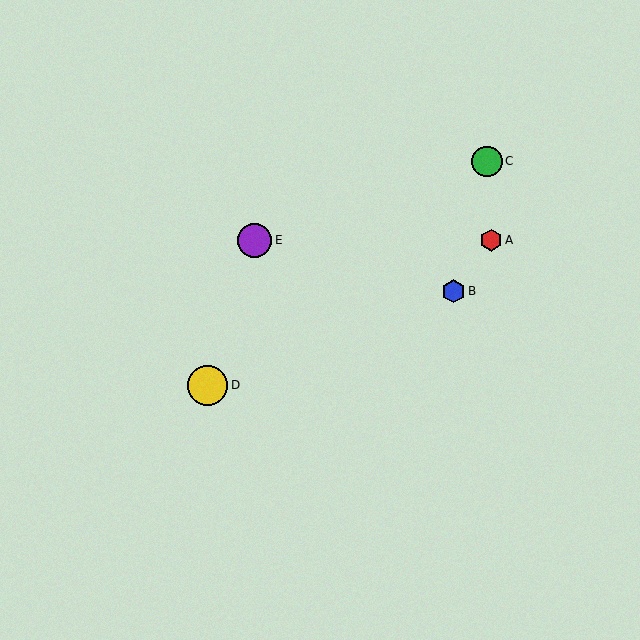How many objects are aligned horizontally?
2 objects (A, E) are aligned horizontally.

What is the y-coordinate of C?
Object C is at y≈161.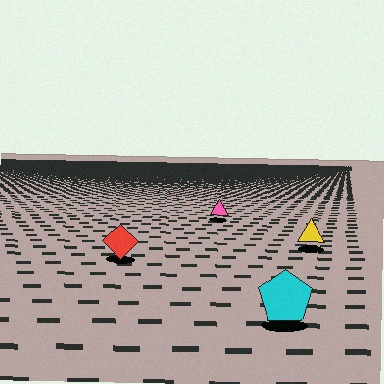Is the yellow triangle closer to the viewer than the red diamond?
No. The red diamond is closer — you can tell from the texture gradient: the ground texture is coarser near it.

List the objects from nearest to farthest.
From nearest to farthest: the cyan pentagon, the red diamond, the yellow triangle, the pink triangle.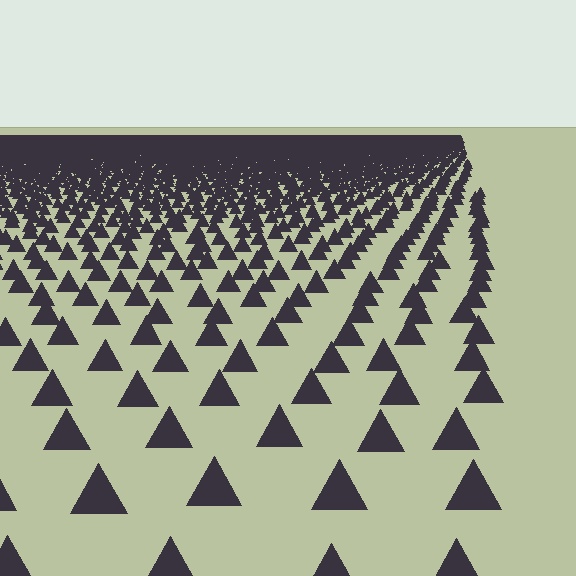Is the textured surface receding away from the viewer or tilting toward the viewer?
The surface is receding away from the viewer. Texture elements get smaller and denser toward the top.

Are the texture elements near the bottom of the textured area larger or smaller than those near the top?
Larger. Near the bottom, elements are closer to the viewer and appear at a bigger on-screen size.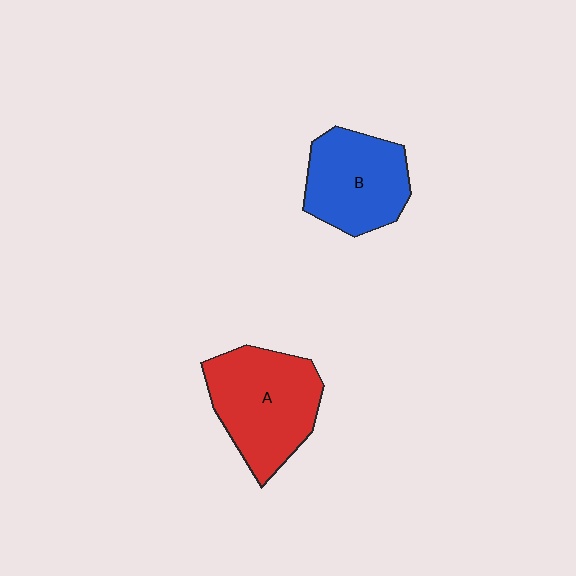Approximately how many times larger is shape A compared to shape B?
Approximately 1.2 times.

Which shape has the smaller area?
Shape B (blue).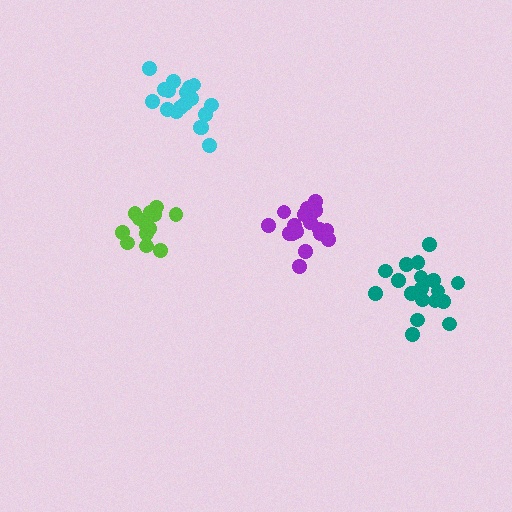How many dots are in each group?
Group 1: 18 dots, Group 2: 18 dots, Group 3: 13 dots, Group 4: 18 dots (67 total).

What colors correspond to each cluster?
The clusters are colored: purple, teal, lime, cyan.